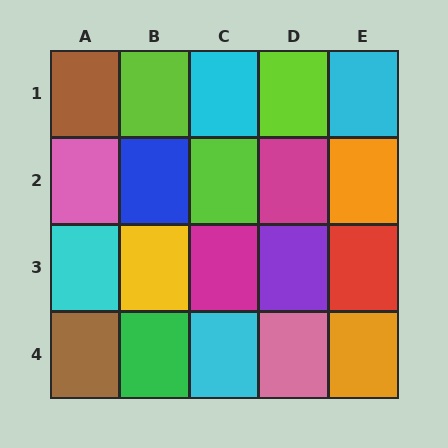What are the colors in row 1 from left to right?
Brown, lime, cyan, lime, cyan.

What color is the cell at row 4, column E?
Orange.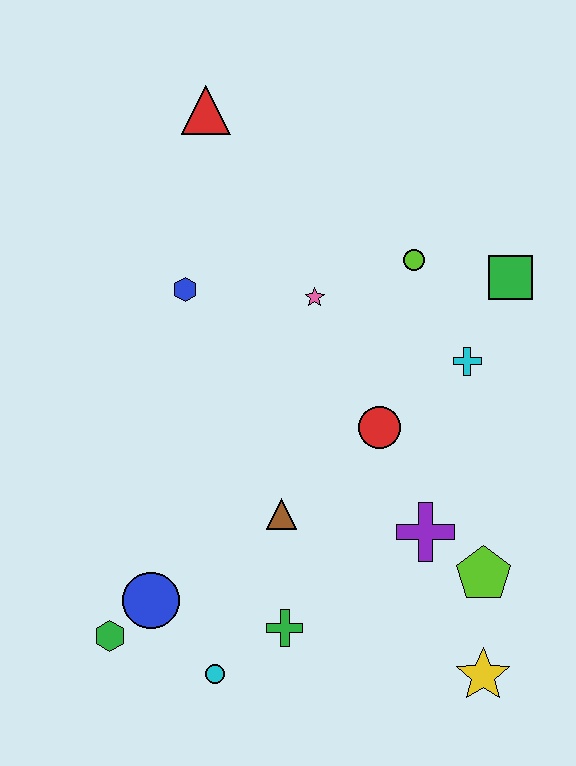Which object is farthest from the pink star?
The yellow star is farthest from the pink star.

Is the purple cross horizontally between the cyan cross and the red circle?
Yes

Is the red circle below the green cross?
No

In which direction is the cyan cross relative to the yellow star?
The cyan cross is above the yellow star.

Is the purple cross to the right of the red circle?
Yes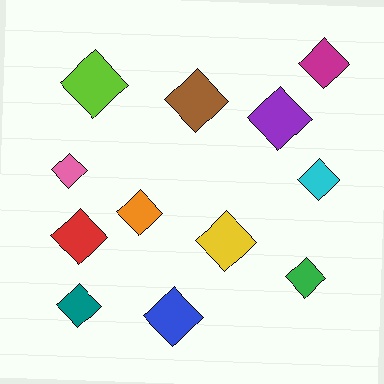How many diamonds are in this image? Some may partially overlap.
There are 12 diamonds.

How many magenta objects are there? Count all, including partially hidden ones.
There is 1 magenta object.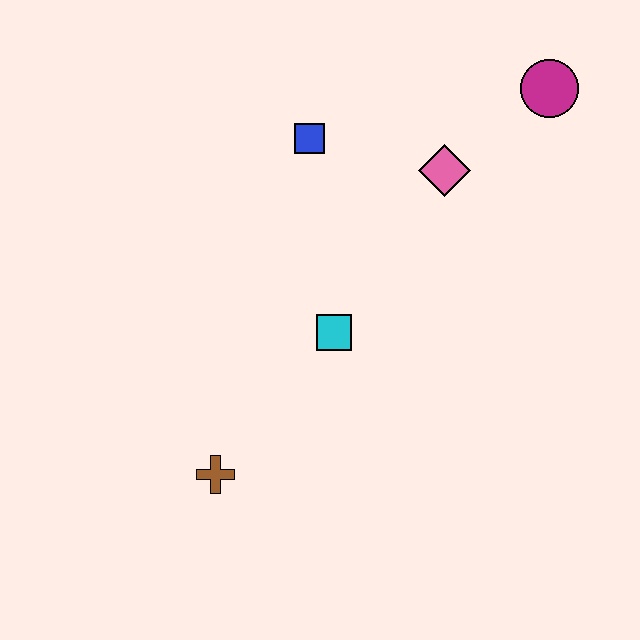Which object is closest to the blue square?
The pink diamond is closest to the blue square.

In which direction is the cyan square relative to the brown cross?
The cyan square is above the brown cross.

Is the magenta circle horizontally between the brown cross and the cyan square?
No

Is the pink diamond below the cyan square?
No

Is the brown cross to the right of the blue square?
No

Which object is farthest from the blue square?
The brown cross is farthest from the blue square.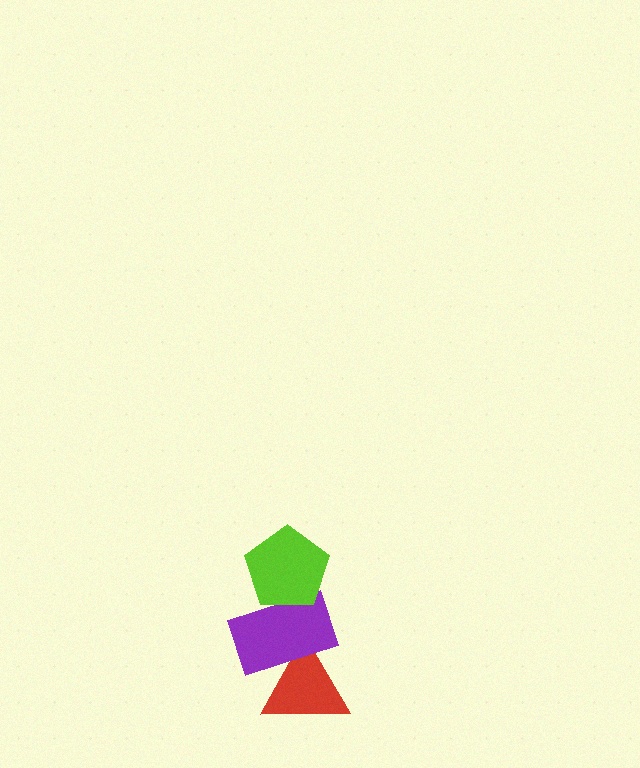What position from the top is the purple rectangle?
The purple rectangle is 2nd from the top.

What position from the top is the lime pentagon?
The lime pentagon is 1st from the top.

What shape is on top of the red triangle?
The purple rectangle is on top of the red triangle.